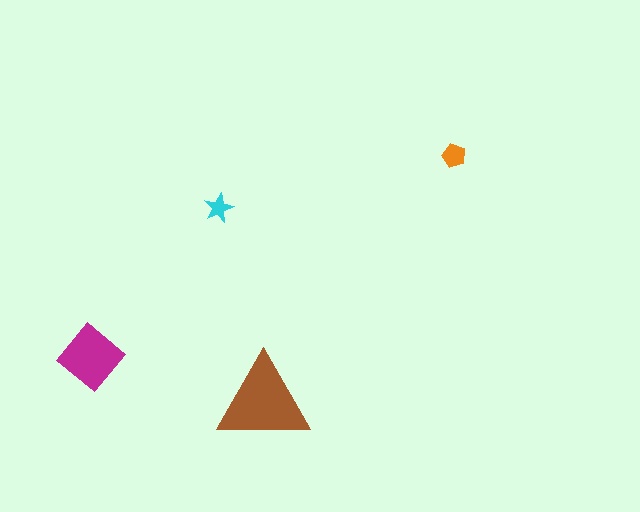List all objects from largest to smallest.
The brown triangle, the magenta diamond, the orange pentagon, the cyan star.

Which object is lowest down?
The brown triangle is bottommost.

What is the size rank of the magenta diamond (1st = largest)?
2nd.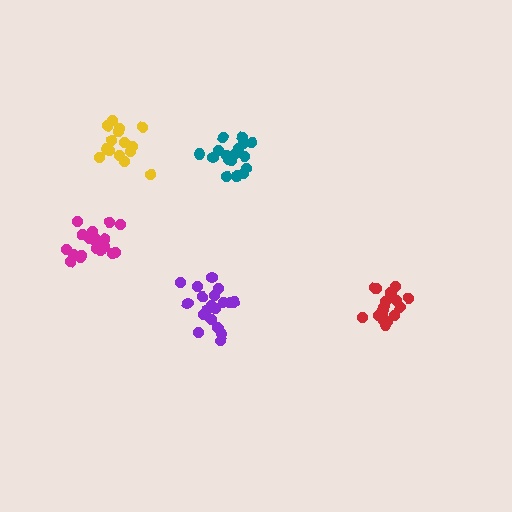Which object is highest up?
The yellow cluster is topmost.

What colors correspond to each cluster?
The clusters are colored: red, purple, magenta, yellow, teal.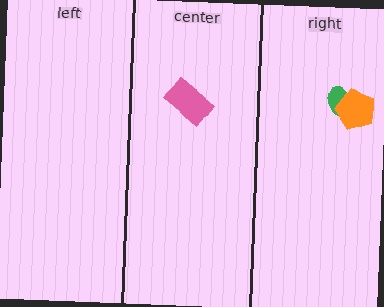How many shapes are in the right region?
2.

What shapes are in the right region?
The green ellipse, the orange pentagon.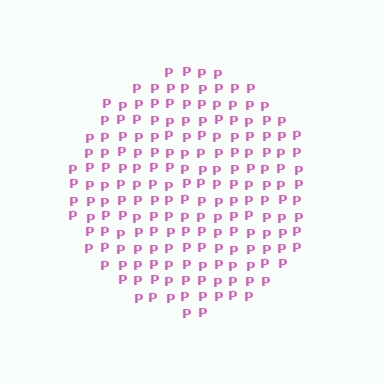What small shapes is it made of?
It is made of small letter P's.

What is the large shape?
The large shape is a circle.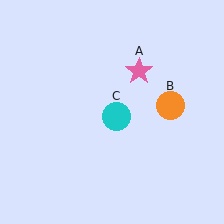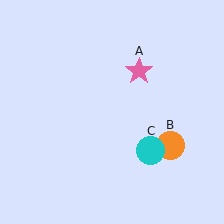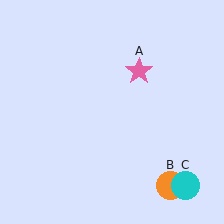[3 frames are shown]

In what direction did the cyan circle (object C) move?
The cyan circle (object C) moved down and to the right.